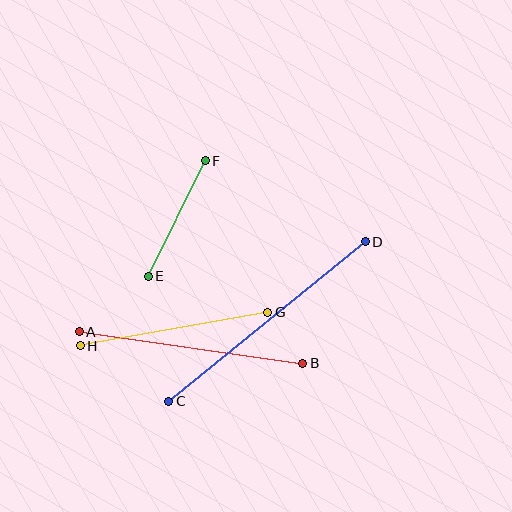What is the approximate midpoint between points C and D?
The midpoint is at approximately (267, 322) pixels.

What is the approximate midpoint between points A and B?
The midpoint is at approximately (191, 347) pixels.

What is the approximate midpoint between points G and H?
The midpoint is at approximately (174, 329) pixels.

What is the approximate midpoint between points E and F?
The midpoint is at approximately (177, 218) pixels.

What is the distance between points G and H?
The distance is approximately 190 pixels.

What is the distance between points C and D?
The distance is approximately 254 pixels.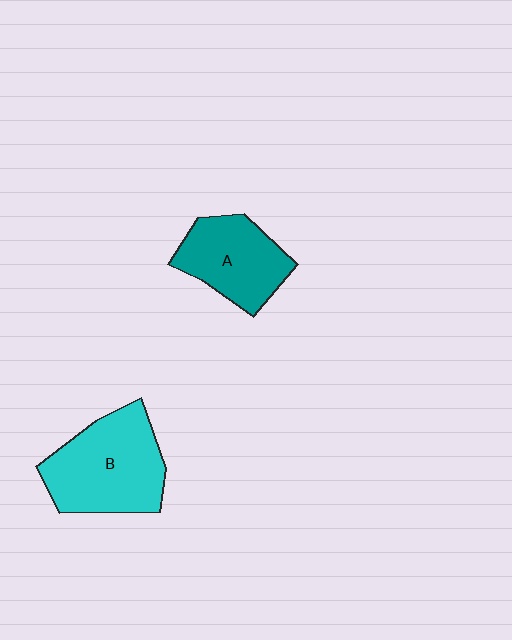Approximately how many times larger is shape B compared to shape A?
Approximately 1.3 times.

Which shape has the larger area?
Shape B (cyan).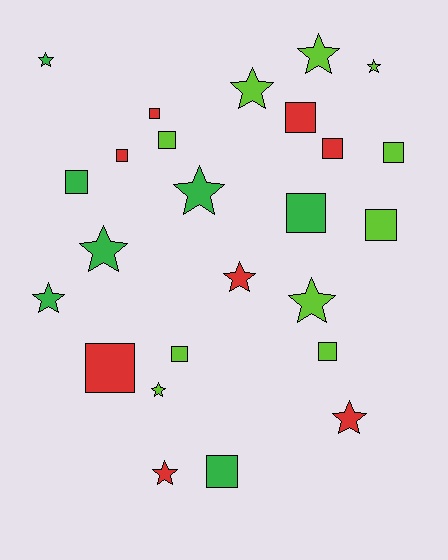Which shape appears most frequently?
Square, with 13 objects.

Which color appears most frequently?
Lime, with 10 objects.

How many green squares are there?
There are 3 green squares.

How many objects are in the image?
There are 25 objects.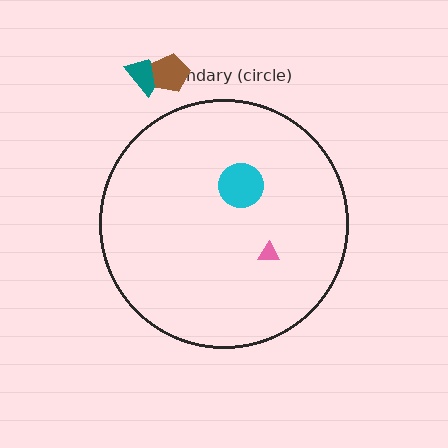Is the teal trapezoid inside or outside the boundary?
Outside.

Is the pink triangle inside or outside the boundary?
Inside.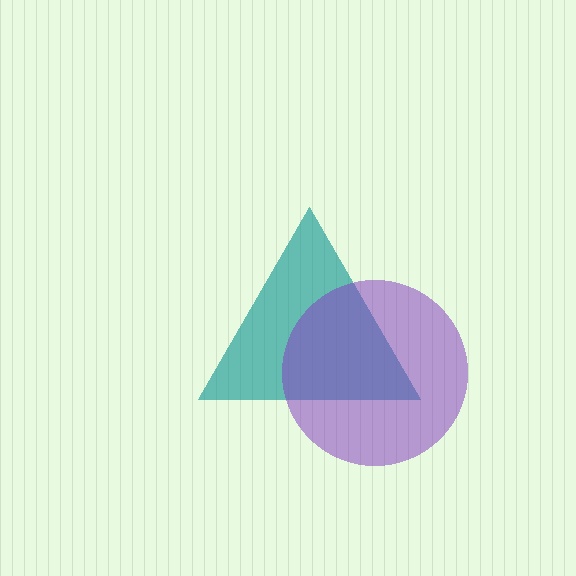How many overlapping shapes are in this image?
There are 2 overlapping shapes in the image.